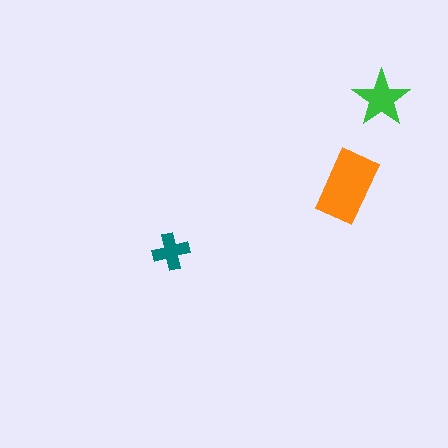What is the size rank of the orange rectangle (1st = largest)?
1st.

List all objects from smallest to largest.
The teal cross, the green star, the orange rectangle.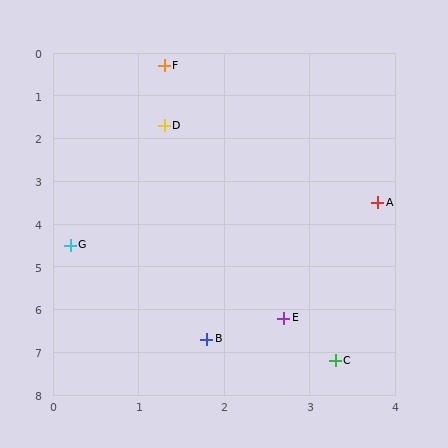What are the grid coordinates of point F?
Point F is at approximately (1.3, 0.3).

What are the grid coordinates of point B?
Point B is at approximately (1.8, 6.7).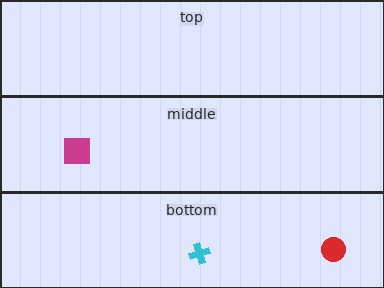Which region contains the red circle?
The bottom region.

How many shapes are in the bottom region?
2.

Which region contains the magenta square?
The middle region.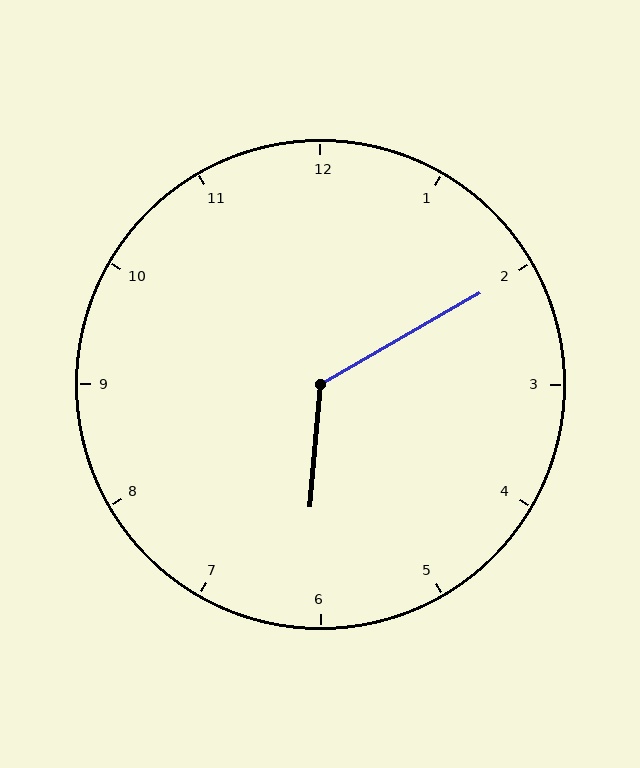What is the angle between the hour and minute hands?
Approximately 125 degrees.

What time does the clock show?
6:10.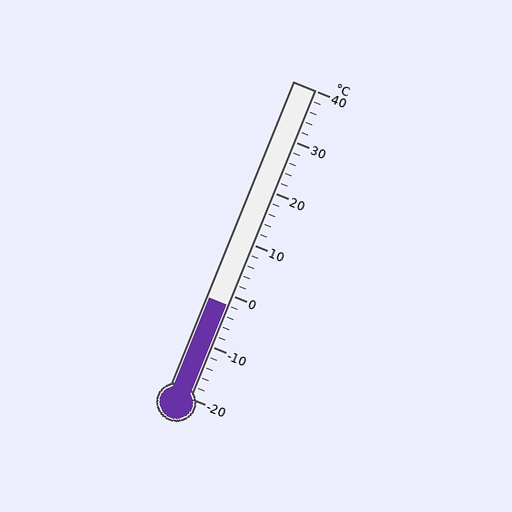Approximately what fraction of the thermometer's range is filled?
The thermometer is filled to approximately 30% of its range.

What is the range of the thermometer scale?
The thermometer scale ranges from -20°C to 40°C.